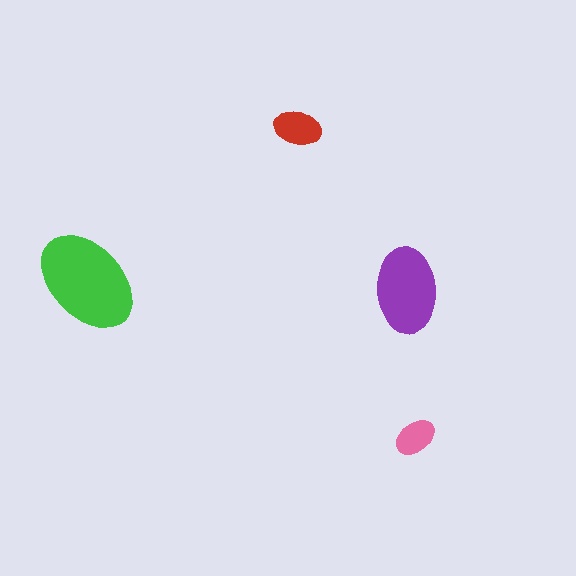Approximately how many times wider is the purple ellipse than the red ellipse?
About 2 times wider.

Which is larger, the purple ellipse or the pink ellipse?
The purple one.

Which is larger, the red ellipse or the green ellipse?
The green one.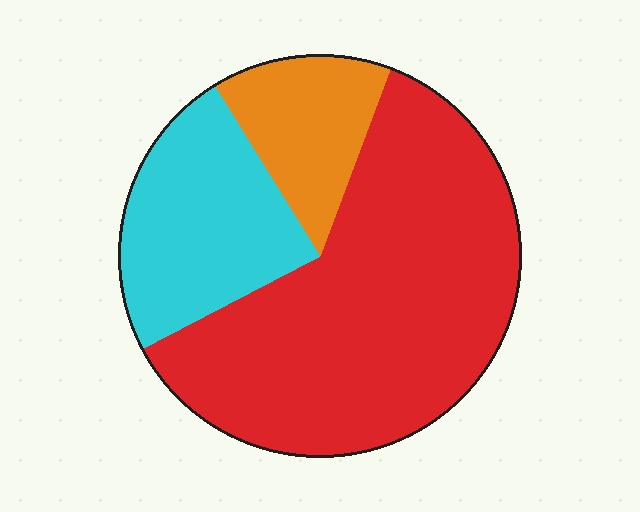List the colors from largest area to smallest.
From largest to smallest: red, cyan, orange.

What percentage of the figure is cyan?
Cyan takes up about one quarter (1/4) of the figure.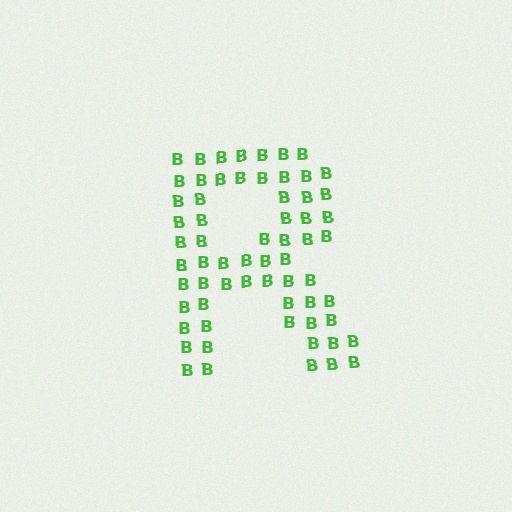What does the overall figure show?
The overall figure shows the letter R.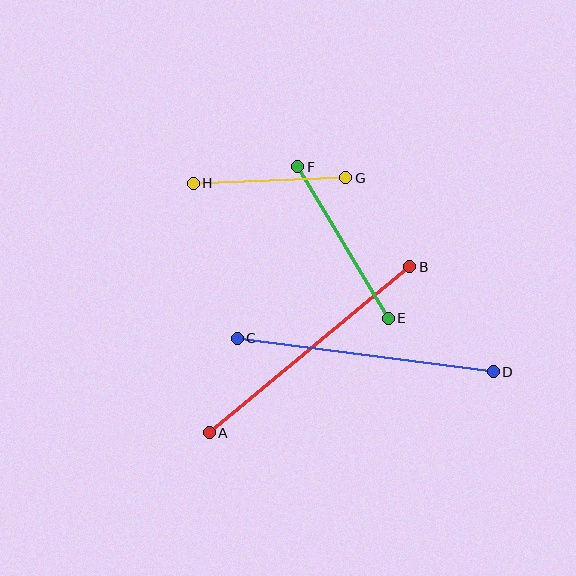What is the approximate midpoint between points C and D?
The midpoint is at approximately (365, 355) pixels.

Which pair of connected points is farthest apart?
Points A and B are farthest apart.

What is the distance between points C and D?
The distance is approximately 258 pixels.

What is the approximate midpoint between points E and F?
The midpoint is at approximately (343, 243) pixels.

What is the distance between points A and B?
The distance is approximately 260 pixels.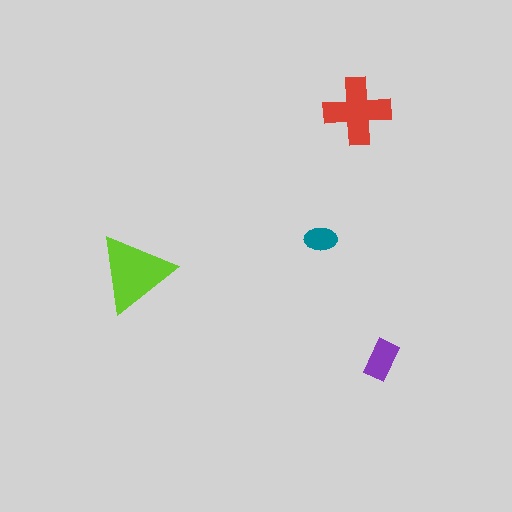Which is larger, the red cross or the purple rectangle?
The red cross.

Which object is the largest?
The lime triangle.